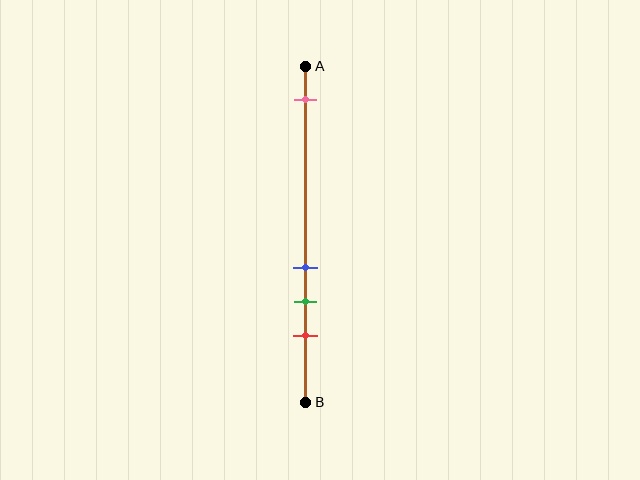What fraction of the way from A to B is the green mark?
The green mark is approximately 70% (0.7) of the way from A to B.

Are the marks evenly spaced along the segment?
No, the marks are not evenly spaced.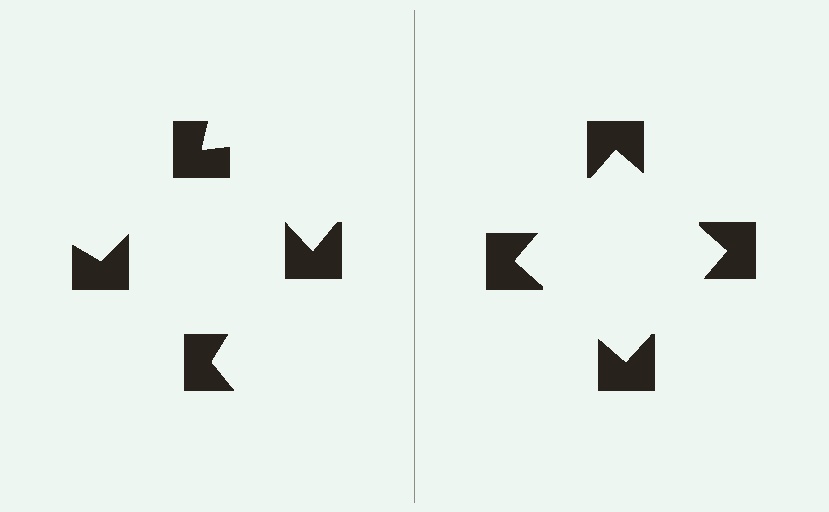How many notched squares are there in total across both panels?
8 — 4 on each side.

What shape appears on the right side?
An illusory square.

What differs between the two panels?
The notched squares are positioned identically on both sides; only the wedge orientations differ. On the right they align to a square; on the left they are misaligned.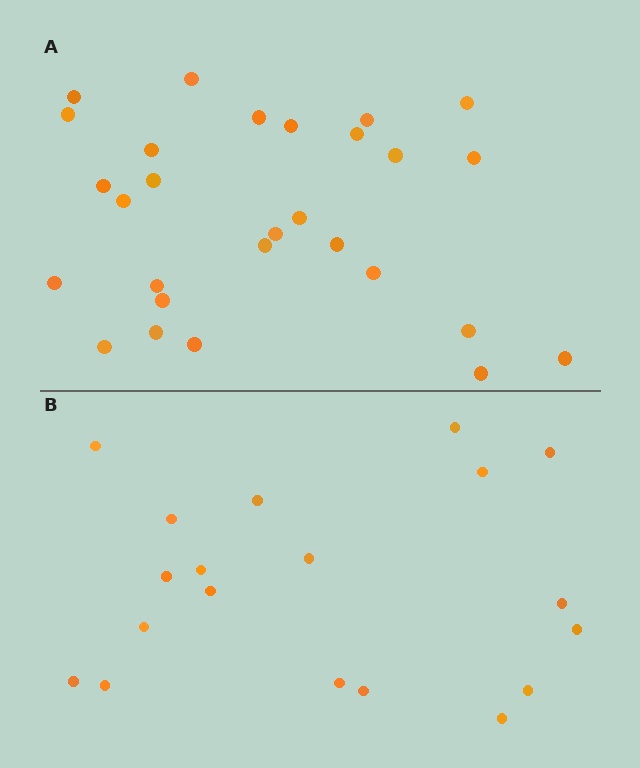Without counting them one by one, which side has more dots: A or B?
Region A (the top region) has more dots.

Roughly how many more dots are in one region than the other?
Region A has roughly 8 or so more dots than region B.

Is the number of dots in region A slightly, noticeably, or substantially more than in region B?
Region A has substantially more. The ratio is roughly 1.5 to 1.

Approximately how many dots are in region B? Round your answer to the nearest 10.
About 20 dots. (The exact count is 19, which rounds to 20.)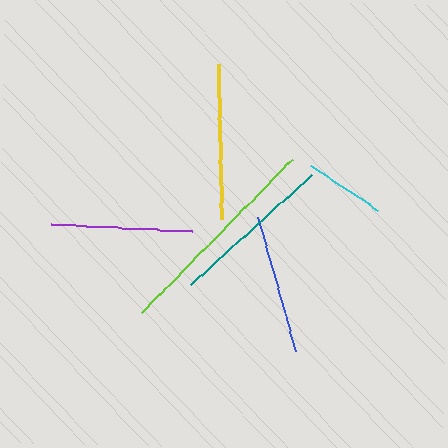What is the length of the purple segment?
The purple segment is approximately 141 pixels long.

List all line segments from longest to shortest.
From longest to shortest: lime, teal, yellow, purple, blue, cyan.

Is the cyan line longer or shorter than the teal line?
The teal line is longer than the cyan line.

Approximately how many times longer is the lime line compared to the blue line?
The lime line is approximately 1.5 times the length of the blue line.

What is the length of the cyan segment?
The cyan segment is approximately 81 pixels long.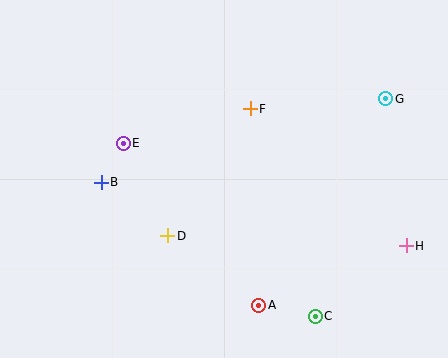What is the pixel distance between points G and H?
The distance between G and H is 149 pixels.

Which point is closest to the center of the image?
Point F at (250, 109) is closest to the center.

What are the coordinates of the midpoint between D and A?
The midpoint between D and A is at (213, 271).